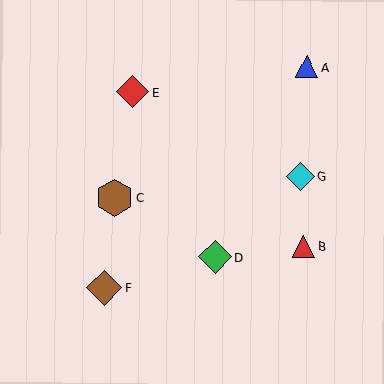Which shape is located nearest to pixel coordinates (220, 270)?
The green diamond (labeled D) at (215, 257) is nearest to that location.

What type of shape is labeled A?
Shape A is a blue triangle.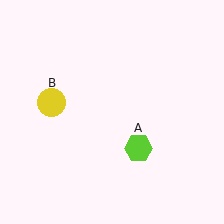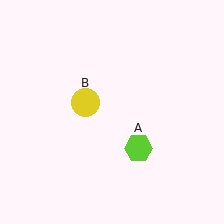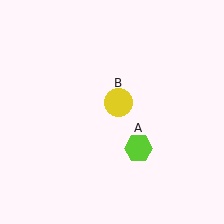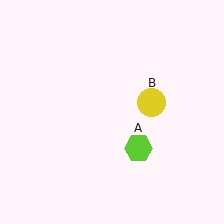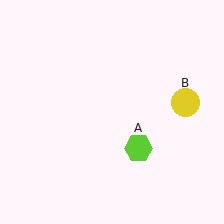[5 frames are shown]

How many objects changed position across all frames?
1 object changed position: yellow circle (object B).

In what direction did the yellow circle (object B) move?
The yellow circle (object B) moved right.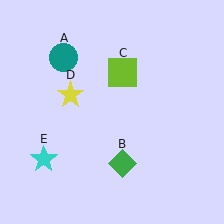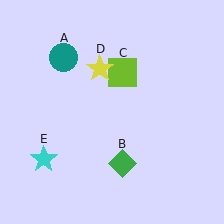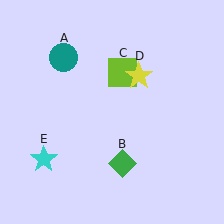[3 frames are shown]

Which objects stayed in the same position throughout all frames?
Teal circle (object A) and green diamond (object B) and lime square (object C) and cyan star (object E) remained stationary.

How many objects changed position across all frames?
1 object changed position: yellow star (object D).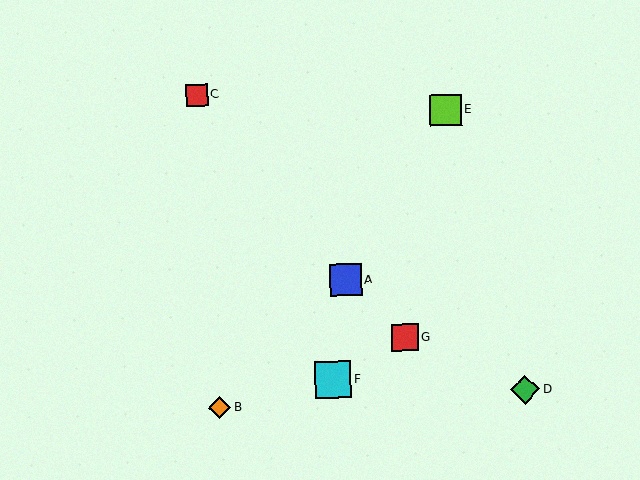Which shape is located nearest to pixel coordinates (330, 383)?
The cyan square (labeled F) at (333, 379) is nearest to that location.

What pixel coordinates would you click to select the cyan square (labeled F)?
Click at (333, 379) to select the cyan square F.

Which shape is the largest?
The cyan square (labeled F) is the largest.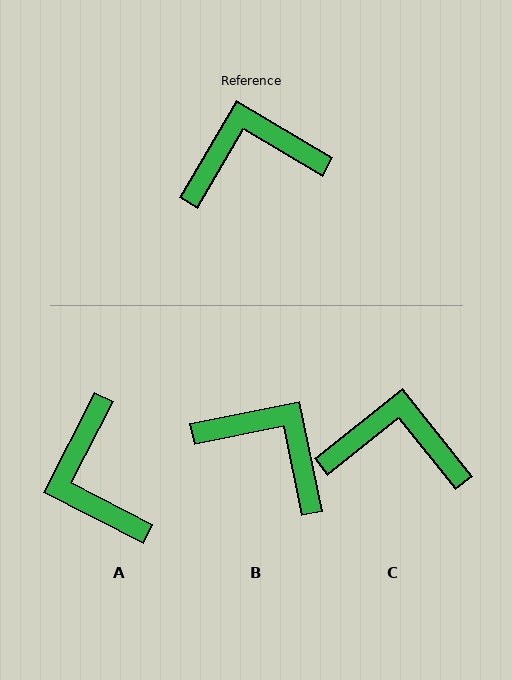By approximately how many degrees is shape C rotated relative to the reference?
Approximately 21 degrees clockwise.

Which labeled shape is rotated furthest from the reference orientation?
A, about 94 degrees away.